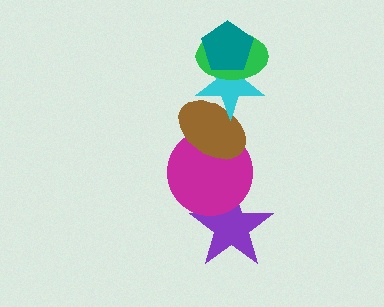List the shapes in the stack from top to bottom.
From top to bottom: the teal pentagon, the green ellipse, the cyan star, the brown ellipse, the magenta circle, the purple star.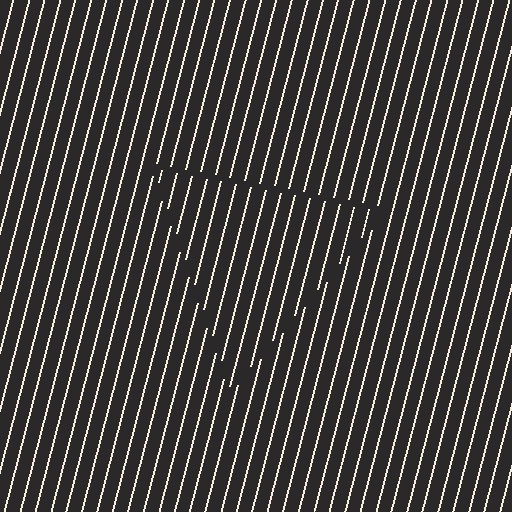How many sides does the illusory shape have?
3 sides — the line-ends trace a triangle.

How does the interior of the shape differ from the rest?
The interior of the shape contains the same grating, shifted by half a period — the contour is defined by the phase discontinuity where line-ends from the inner and outer gratings abut.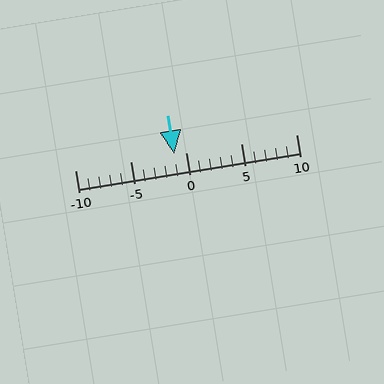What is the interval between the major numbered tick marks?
The major tick marks are spaced 5 units apart.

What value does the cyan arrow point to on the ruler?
The cyan arrow points to approximately -1.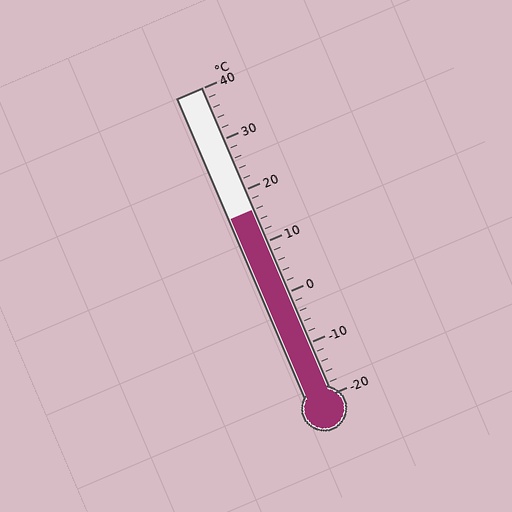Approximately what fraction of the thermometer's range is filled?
The thermometer is filled to approximately 60% of its range.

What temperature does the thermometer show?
The thermometer shows approximately 16°C.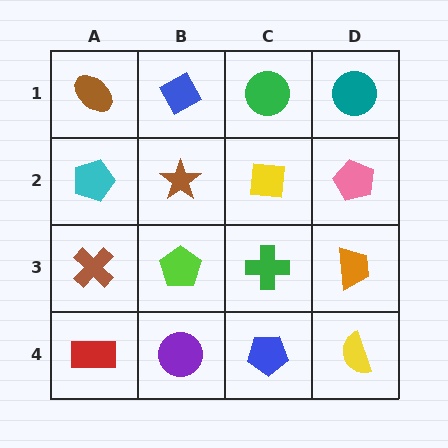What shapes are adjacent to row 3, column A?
A cyan pentagon (row 2, column A), a red rectangle (row 4, column A), a lime pentagon (row 3, column B).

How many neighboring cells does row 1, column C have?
3.